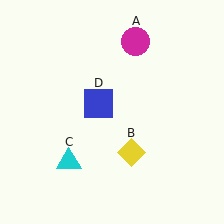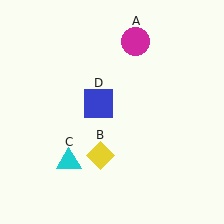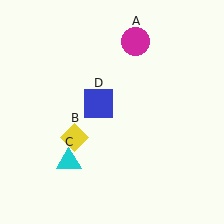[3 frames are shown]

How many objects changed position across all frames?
1 object changed position: yellow diamond (object B).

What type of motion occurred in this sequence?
The yellow diamond (object B) rotated clockwise around the center of the scene.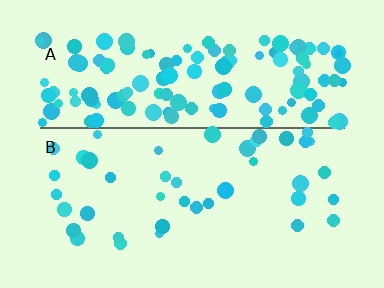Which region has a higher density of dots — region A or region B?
A (the top).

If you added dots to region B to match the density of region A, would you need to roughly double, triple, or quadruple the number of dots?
Approximately triple.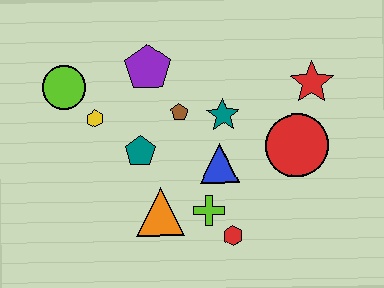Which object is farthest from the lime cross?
The lime circle is farthest from the lime cross.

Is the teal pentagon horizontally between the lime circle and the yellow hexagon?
No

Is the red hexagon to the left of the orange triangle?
No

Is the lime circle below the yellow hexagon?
No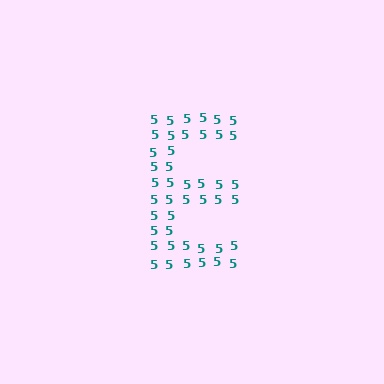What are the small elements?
The small elements are digit 5's.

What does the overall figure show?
The overall figure shows the letter E.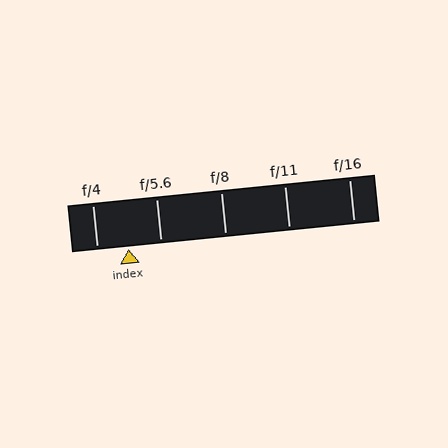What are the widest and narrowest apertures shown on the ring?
The widest aperture shown is f/4 and the narrowest is f/16.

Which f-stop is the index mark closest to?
The index mark is closest to f/4.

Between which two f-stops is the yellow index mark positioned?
The index mark is between f/4 and f/5.6.